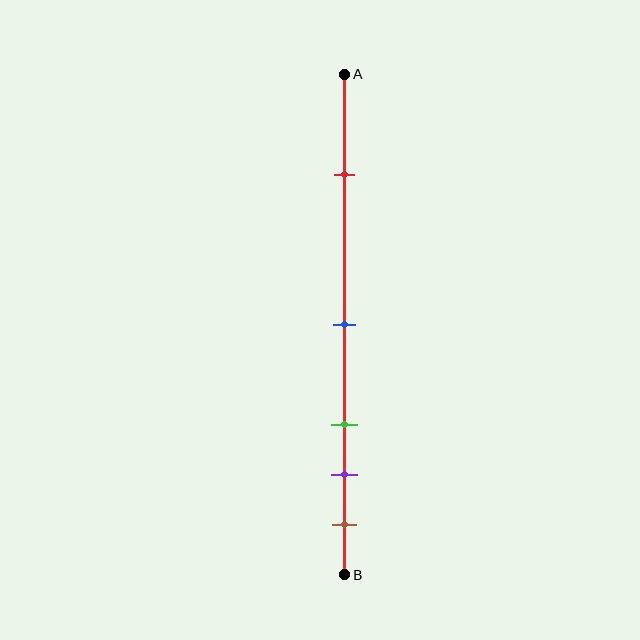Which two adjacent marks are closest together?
The purple and brown marks are the closest adjacent pair.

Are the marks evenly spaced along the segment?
No, the marks are not evenly spaced.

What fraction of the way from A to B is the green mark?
The green mark is approximately 70% (0.7) of the way from A to B.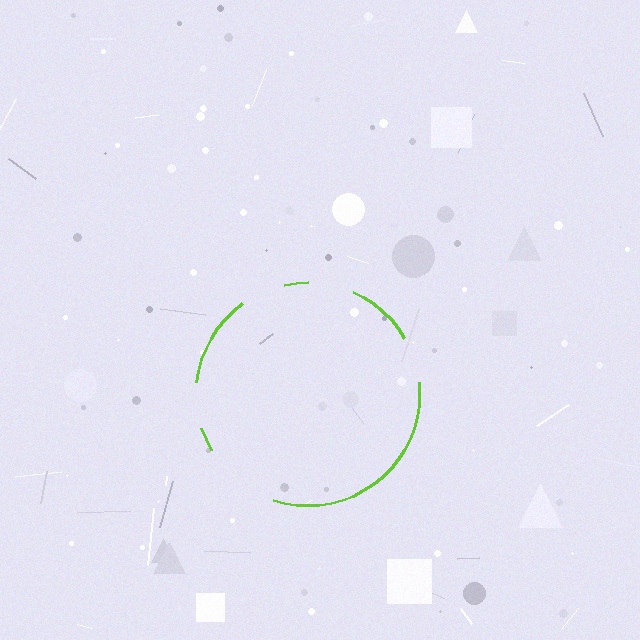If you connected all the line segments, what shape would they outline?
They would outline a circle.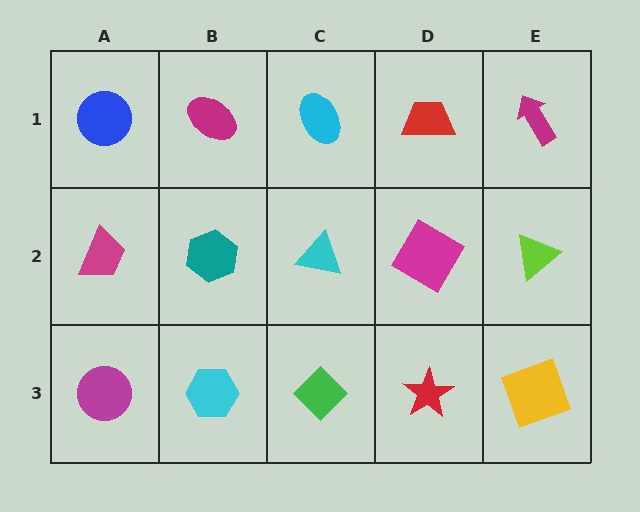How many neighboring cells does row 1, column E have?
2.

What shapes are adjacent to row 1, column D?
A magenta diamond (row 2, column D), a cyan ellipse (row 1, column C), a magenta arrow (row 1, column E).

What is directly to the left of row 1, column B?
A blue circle.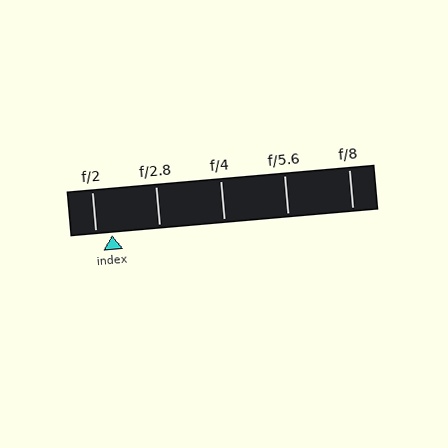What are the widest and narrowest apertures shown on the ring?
The widest aperture shown is f/2 and the narrowest is f/8.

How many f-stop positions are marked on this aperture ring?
There are 5 f-stop positions marked.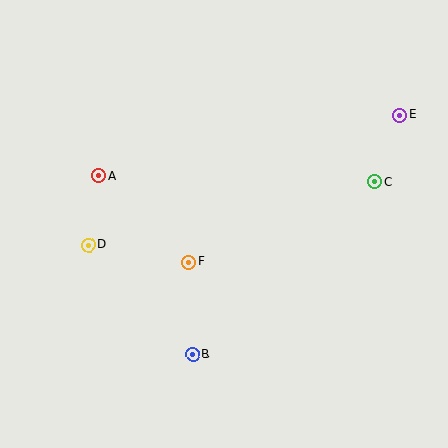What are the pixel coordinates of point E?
Point E is at (400, 115).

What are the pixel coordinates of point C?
Point C is at (375, 182).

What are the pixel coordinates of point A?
Point A is at (99, 176).